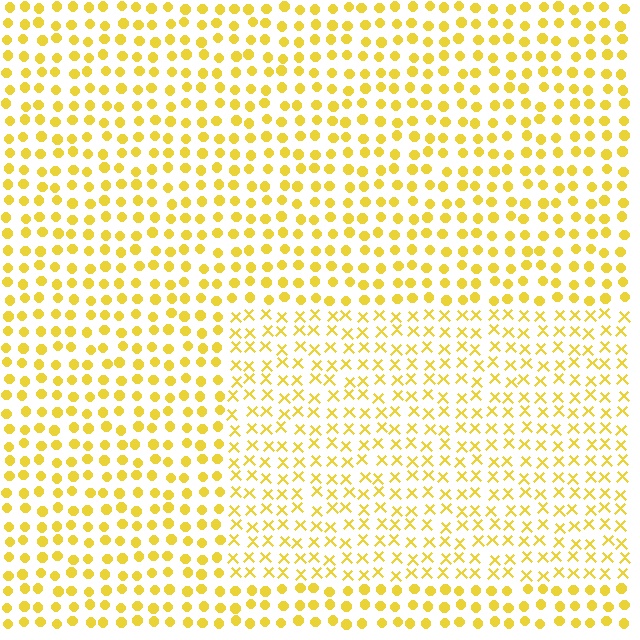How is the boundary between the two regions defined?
The boundary is defined by a change in element shape: X marks inside vs. circles outside. All elements share the same color and spacing.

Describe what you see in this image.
The image is filled with small yellow elements arranged in a uniform grid. A rectangle-shaped region contains X marks, while the surrounding area contains circles. The boundary is defined purely by the change in element shape.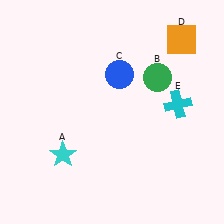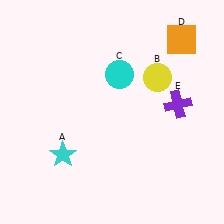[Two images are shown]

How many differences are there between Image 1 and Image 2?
There are 3 differences between the two images.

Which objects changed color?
B changed from green to yellow. C changed from blue to cyan. E changed from cyan to purple.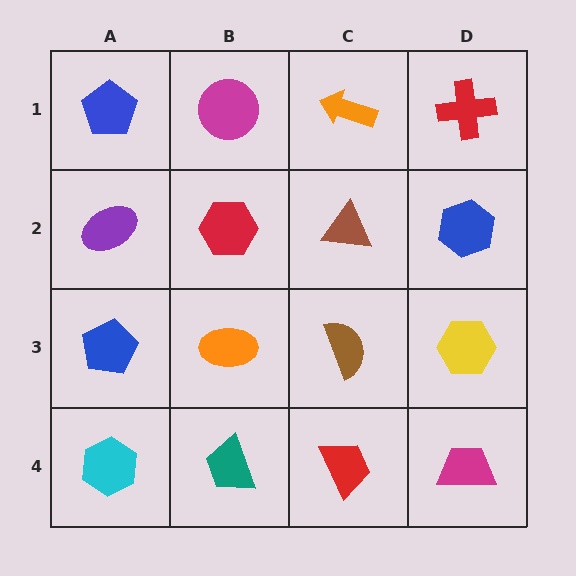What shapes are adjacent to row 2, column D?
A red cross (row 1, column D), a yellow hexagon (row 3, column D), a brown triangle (row 2, column C).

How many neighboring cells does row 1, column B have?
3.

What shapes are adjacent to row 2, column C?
An orange arrow (row 1, column C), a brown semicircle (row 3, column C), a red hexagon (row 2, column B), a blue hexagon (row 2, column D).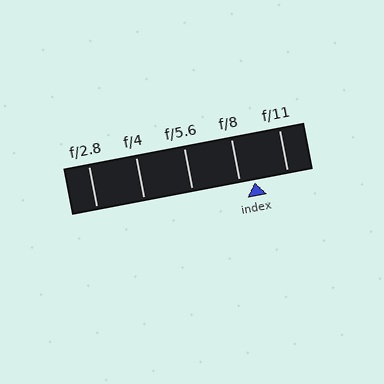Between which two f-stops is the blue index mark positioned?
The index mark is between f/8 and f/11.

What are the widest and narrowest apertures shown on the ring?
The widest aperture shown is f/2.8 and the narrowest is f/11.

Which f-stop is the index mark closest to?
The index mark is closest to f/8.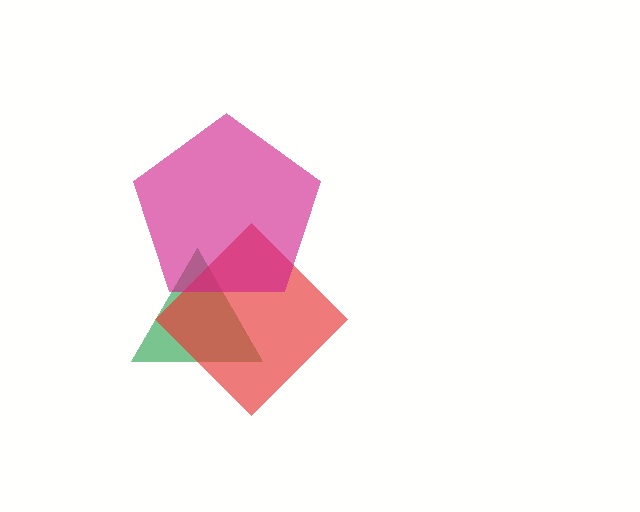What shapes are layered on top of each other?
The layered shapes are: a green triangle, a red diamond, a magenta pentagon.